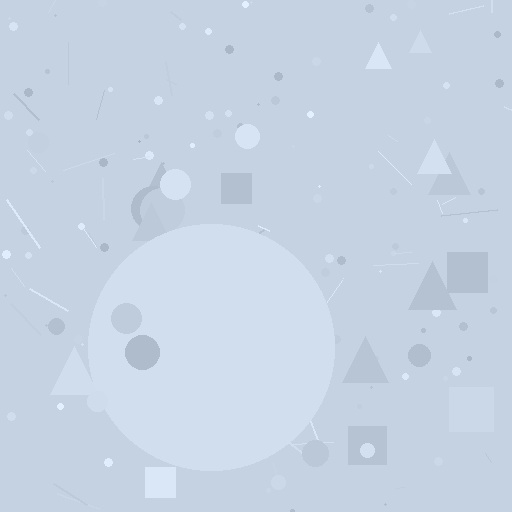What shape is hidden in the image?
A circle is hidden in the image.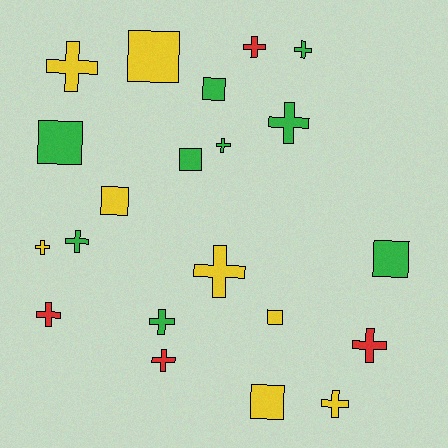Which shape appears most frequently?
Cross, with 13 objects.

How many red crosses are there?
There are 4 red crosses.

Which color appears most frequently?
Green, with 9 objects.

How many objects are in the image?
There are 21 objects.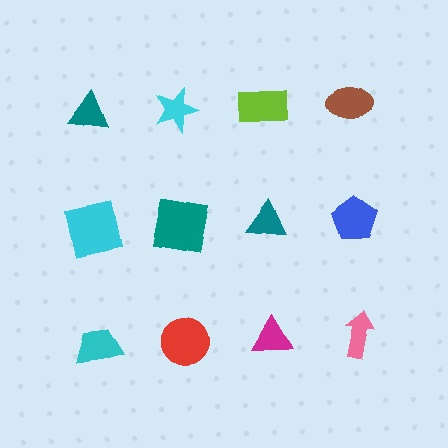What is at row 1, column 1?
A teal triangle.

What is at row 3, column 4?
A pink arrow.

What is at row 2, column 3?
A teal triangle.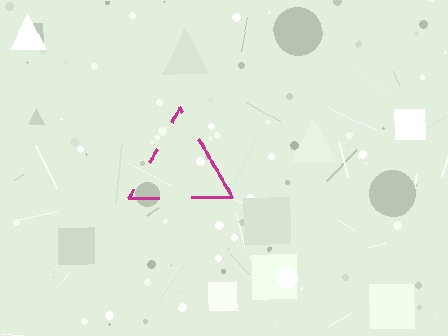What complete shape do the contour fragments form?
The contour fragments form a triangle.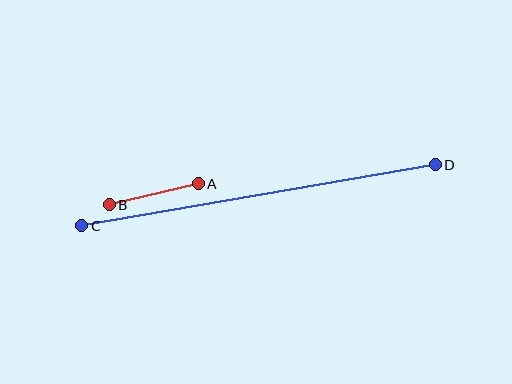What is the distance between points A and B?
The distance is approximately 92 pixels.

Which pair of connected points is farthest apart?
Points C and D are farthest apart.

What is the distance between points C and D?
The distance is approximately 359 pixels.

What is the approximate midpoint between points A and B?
The midpoint is at approximately (154, 194) pixels.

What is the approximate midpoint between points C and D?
The midpoint is at approximately (258, 195) pixels.